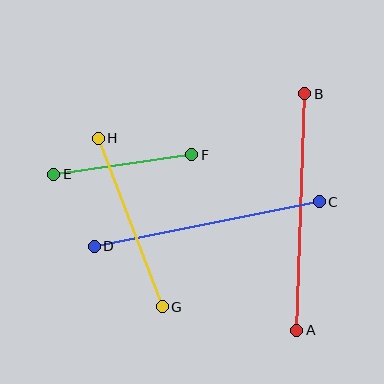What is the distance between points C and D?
The distance is approximately 229 pixels.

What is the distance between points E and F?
The distance is approximately 140 pixels.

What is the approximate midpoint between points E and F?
The midpoint is at approximately (123, 165) pixels.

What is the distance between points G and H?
The distance is approximately 180 pixels.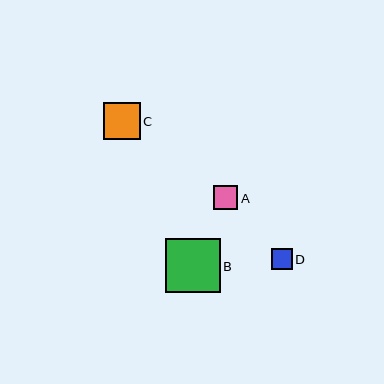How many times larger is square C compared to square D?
Square C is approximately 1.7 times the size of square D.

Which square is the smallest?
Square D is the smallest with a size of approximately 21 pixels.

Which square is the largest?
Square B is the largest with a size of approximately 55 pixels.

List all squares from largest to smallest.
From largest to smallest: B, C, A, D.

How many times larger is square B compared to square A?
Square B is approximately 2.3 times the size of square A.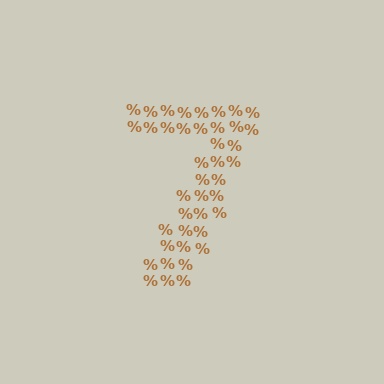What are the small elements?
The small elements are percent signs.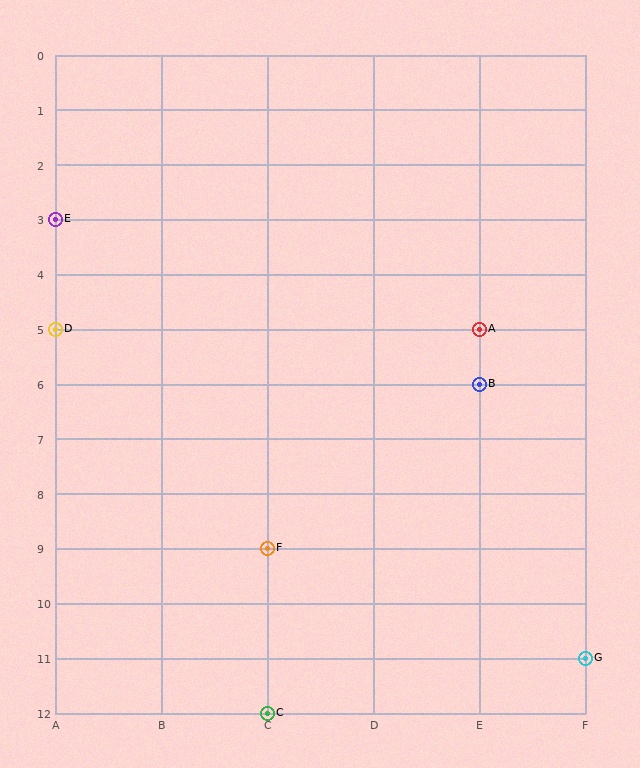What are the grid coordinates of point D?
Point D is at grid coordinates (A, 5).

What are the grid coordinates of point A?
Point A is at grid coordinates (E, 5).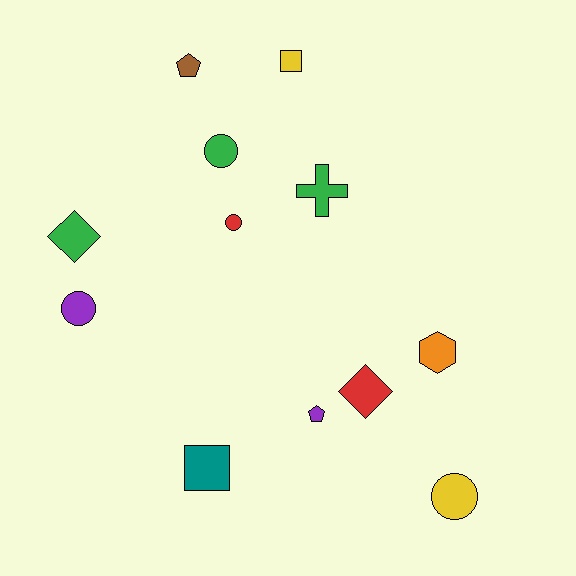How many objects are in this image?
There are 12 objects.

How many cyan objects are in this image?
There are no cyan objects.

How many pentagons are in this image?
There are 2 pentagons.